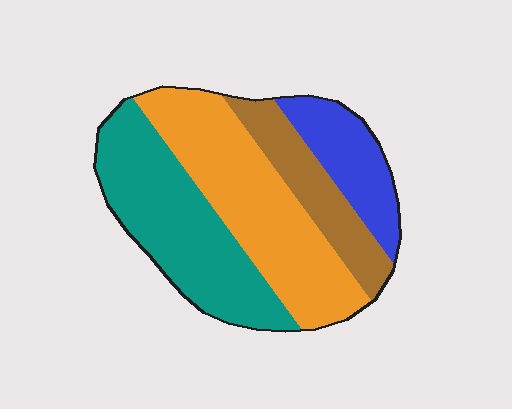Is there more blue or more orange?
Orange.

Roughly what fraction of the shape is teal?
Teal covers 33% of the shape.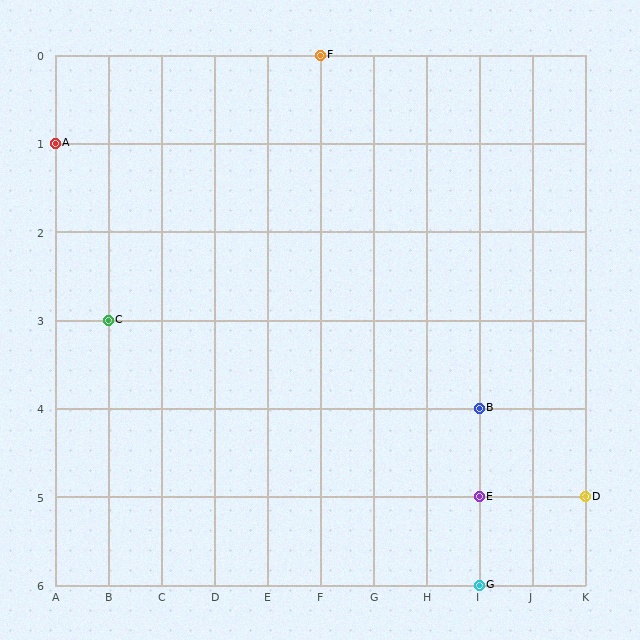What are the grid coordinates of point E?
Point E is at grid coordinates (I, 5).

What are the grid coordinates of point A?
Point A is at grid coordinates (A, 1).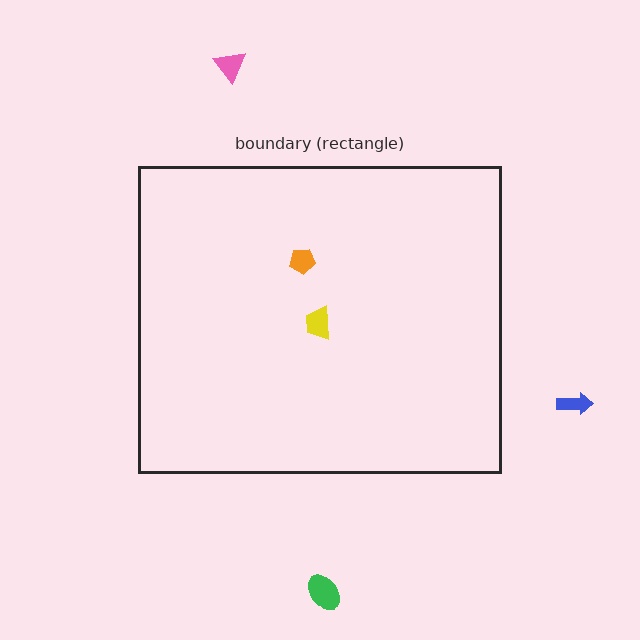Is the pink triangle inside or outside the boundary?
Outside.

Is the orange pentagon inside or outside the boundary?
Inside.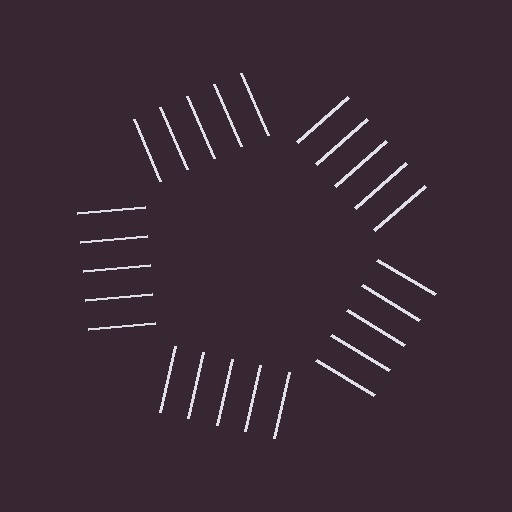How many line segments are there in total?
25 — 5 along each of the 5 edges.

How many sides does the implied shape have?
5 sides — the line-ends trace a pentagon.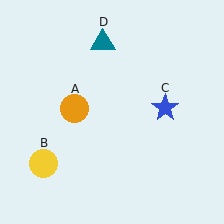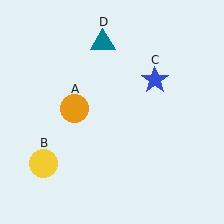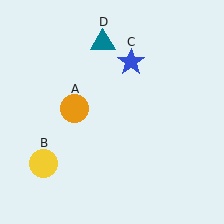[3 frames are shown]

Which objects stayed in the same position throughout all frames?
Orange circle (object A) and yellow circle (object B) and teal triangle (object D) remained stationary.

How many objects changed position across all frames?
1 object changed position: blue star (object C).